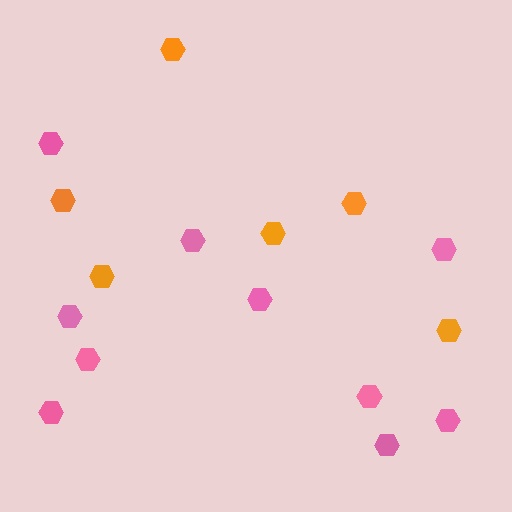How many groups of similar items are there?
There are 2 groups: one group of orange hexagons (6) and one group of pink hexagons (10).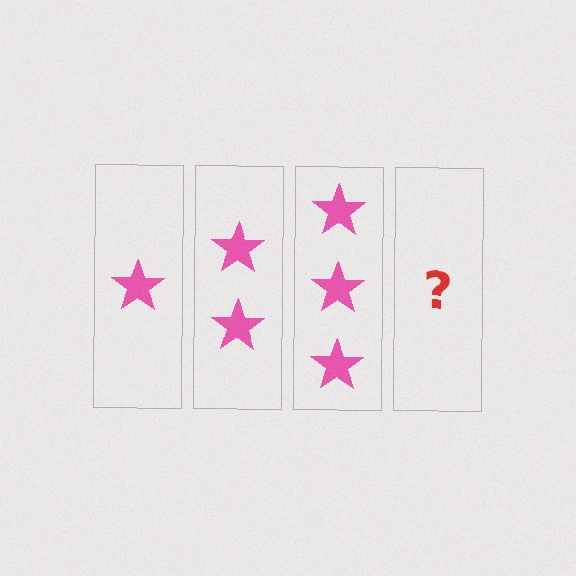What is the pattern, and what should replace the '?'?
The pattern is that each step adds one more star. The '?' should be 4 stars.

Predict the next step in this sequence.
The next step is 4 stars.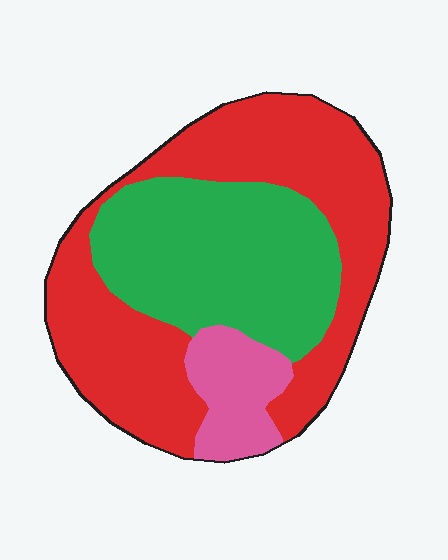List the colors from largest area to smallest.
From largest to smallest: red, green, pink.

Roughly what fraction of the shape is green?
Green takes up about three eighths (3/8) of the shape.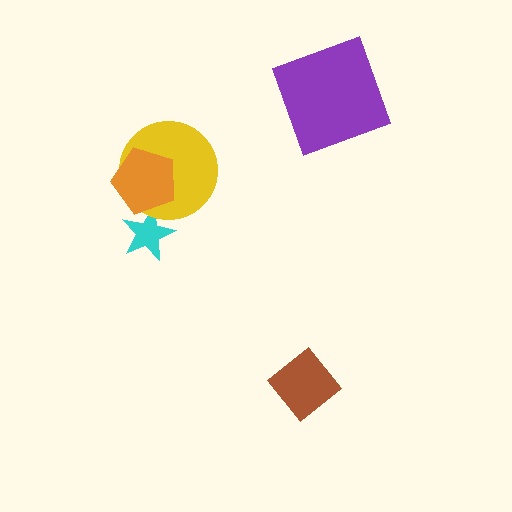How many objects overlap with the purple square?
0 objects overlap with the purple square.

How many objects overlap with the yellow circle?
2 objects overlap with the yellow circle.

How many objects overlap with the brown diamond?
0 objects overlap with the brown diamond.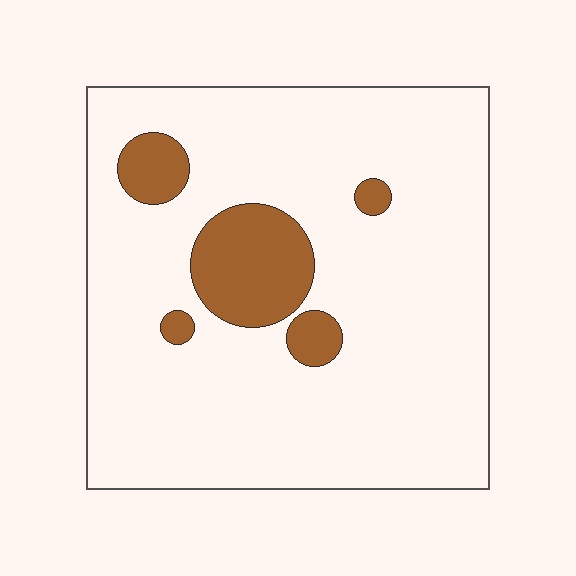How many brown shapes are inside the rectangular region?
5.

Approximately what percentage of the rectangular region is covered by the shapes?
Approximately 15%.